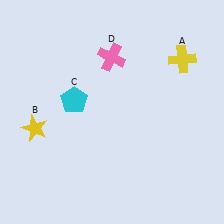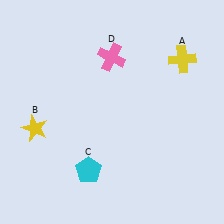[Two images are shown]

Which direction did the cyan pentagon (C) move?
The cyan pentagon (C) moved down.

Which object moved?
The cyan pentagon (C) moved down.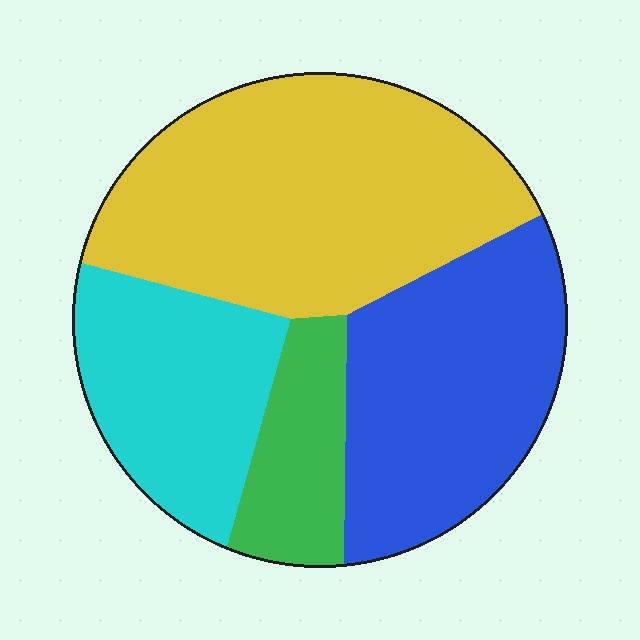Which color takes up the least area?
Green, at roughly 10%.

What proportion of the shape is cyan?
Cyan covers about 20% of the shape.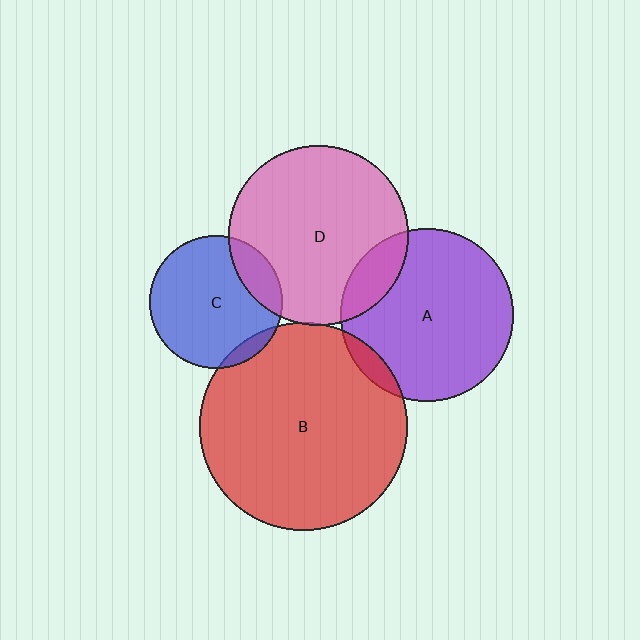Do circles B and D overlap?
Yes.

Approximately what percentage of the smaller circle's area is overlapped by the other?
Approximately 5%.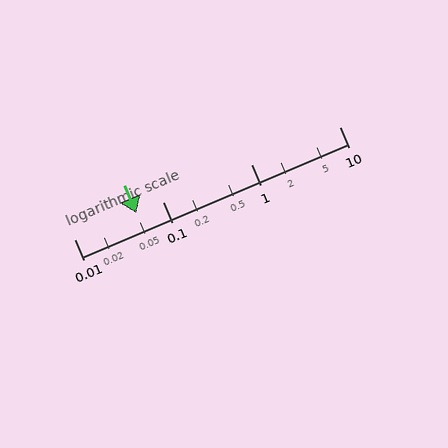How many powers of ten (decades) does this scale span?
The scale spans 3 decades, from 0.01 to 10.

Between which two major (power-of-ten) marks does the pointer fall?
The pointer is between 0.01 and 0.1.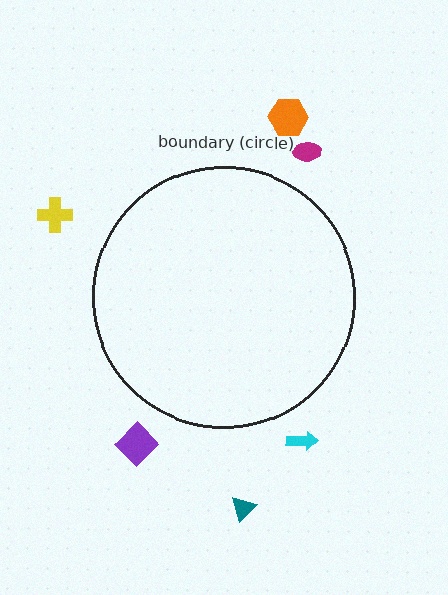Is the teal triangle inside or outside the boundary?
Outside.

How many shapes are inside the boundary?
0 inside, 6 outside.